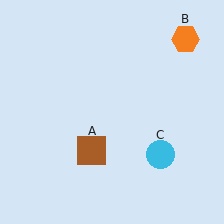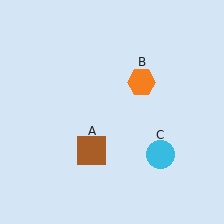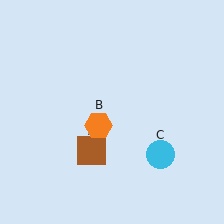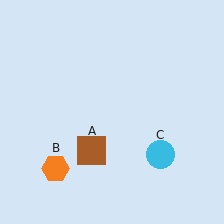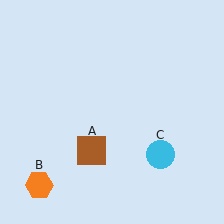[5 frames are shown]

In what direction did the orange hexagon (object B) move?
The orange hexagon (object B) moved down and to the left.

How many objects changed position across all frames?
1 object changed position: orange hexagon (object B).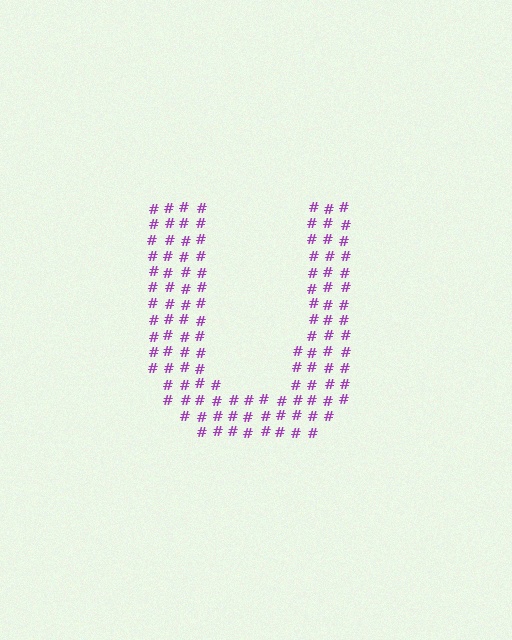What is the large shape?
The large shape is the letter U.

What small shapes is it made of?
It is made of small hash symbols.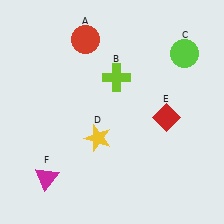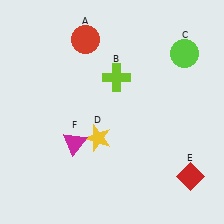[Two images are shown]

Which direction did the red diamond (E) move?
The red diamond (E) moved down.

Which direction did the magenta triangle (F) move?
The magenta triangle (F) moved up.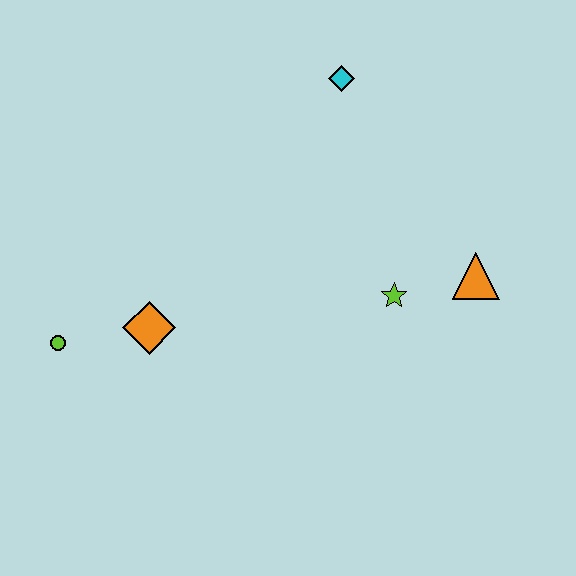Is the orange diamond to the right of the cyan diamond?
No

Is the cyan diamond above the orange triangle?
Yes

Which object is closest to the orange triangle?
The lime star is closest to the orange triangle.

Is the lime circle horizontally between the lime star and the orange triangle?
No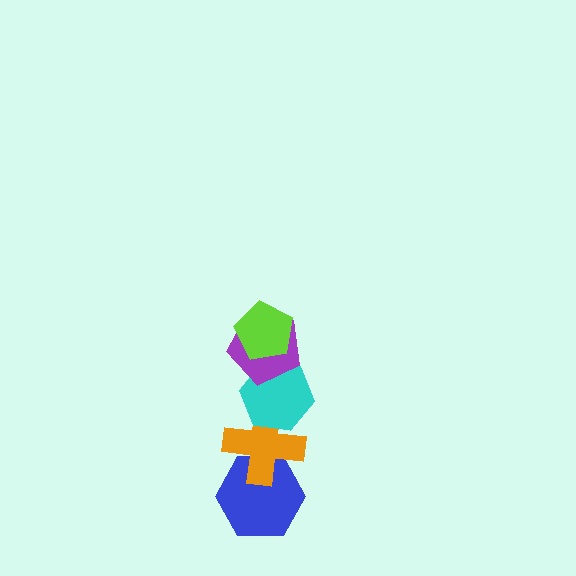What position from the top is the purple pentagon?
The purple pentagon is 2nd from the top.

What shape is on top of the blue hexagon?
The orange cross is on top of the blue hexagon.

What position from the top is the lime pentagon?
The lime pentagon is 1st from the top.